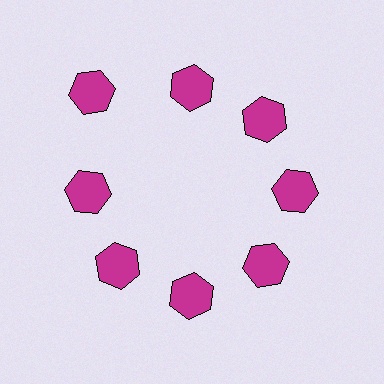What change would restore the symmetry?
The symmetry would be restored by moving it inward, back onto the ring so that all 8 hexagons sit at equal angles and equal distance from the center.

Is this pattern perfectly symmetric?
No. The 8 magenta hexagons are arranged in a ring, but one element near the 10 o'clock position is pushed outward from the center, breaking the 8-fold rotational symmetry.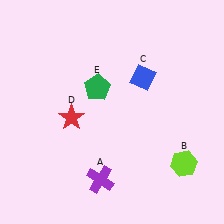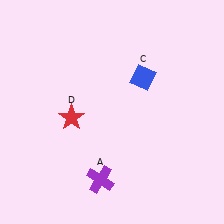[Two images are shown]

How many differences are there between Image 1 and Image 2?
There are 2 differences between the two images.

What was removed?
The green pentagon (E), the lime hexagon (B) were removed in Image 2.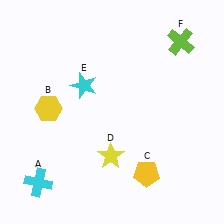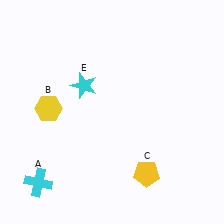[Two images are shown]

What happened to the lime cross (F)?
The lime cross (F) was removed in Image 2. It was in the top-right area of Image 1.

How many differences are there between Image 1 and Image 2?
There are 2 differences between the two images.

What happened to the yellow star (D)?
The yellow star (D) was removed in Image 2. It was in the bottom-left area of Image 1.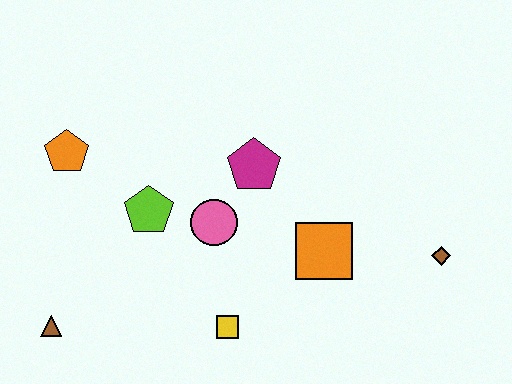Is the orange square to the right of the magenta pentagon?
Yes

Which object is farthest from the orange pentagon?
The brown diamond is farthest from the orange pentagon.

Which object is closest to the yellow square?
The pink circle is closest to the yellow square.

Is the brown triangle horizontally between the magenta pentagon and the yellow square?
No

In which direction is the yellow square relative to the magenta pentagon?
The yellow square is below the magenta pentagon.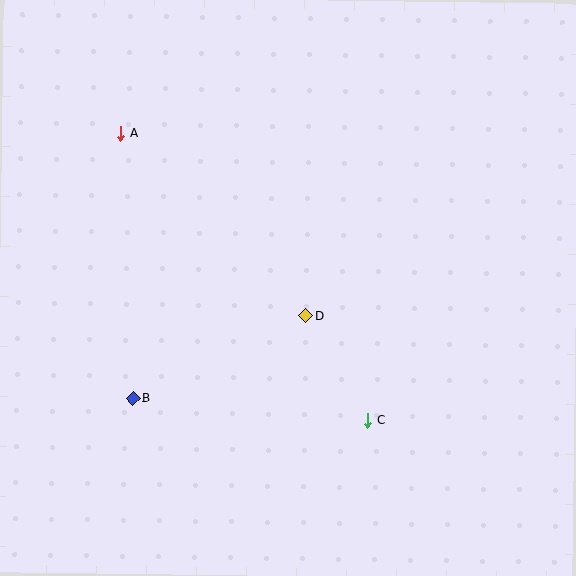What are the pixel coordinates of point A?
Point A is at (121, 133).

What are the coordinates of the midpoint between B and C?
The midpoint between B and C is at (250, 409).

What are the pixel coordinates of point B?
Point B is at (133, 398).